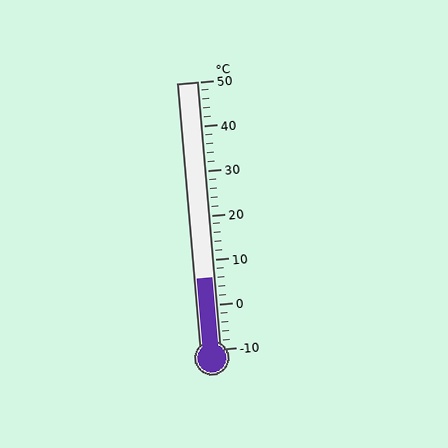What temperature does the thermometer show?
The thermometer shows approximately 6°C.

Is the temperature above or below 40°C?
The temperature is below 40°C.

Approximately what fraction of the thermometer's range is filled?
The thermometer is filled to approximately 25% of its range.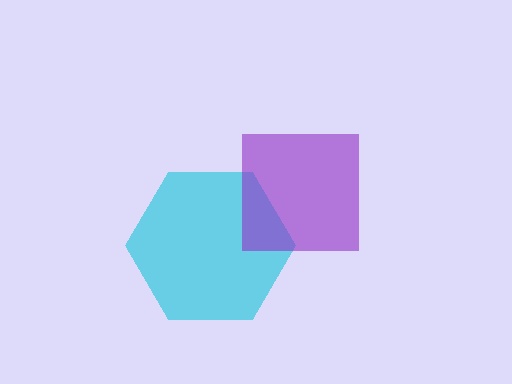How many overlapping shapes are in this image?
There are 2 overlapping shapes in the image.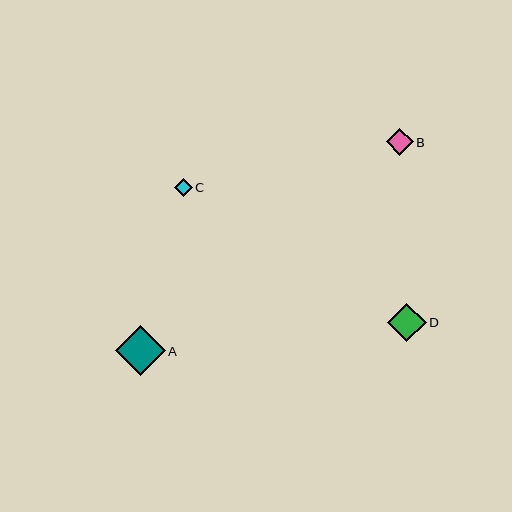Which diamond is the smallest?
Diamond C is the smallest with a size of approximately 18 pixels.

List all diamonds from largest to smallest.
From largest to smallest: A, D, B, C.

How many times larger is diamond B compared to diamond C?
Diamond B is approximately 1.5 times the size of diamond C.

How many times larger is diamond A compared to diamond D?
Diamond A is approximately 1.3 times the size of diamond D.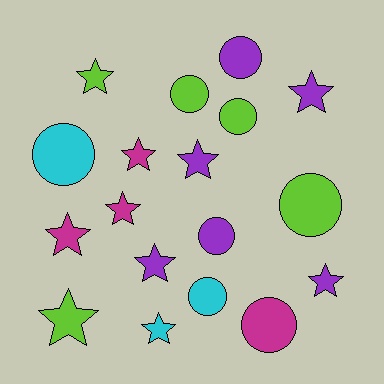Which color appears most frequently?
Purple, with 6 objects.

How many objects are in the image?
There are 18 objects.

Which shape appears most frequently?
Star, with 10 objects.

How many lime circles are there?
There are 3 lime circles.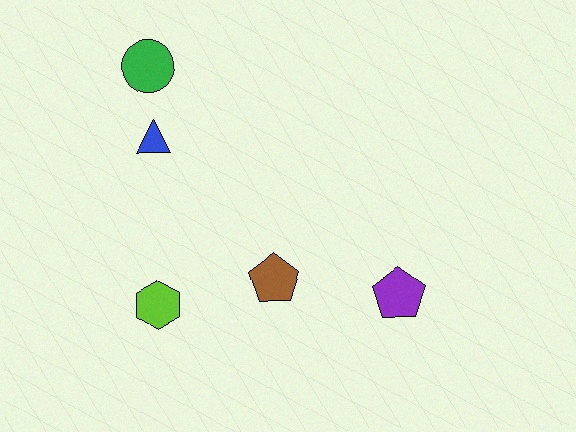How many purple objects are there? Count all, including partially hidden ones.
There is 1 purple object.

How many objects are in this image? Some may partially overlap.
There are 5 objects.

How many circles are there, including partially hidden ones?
There is 1 circle.